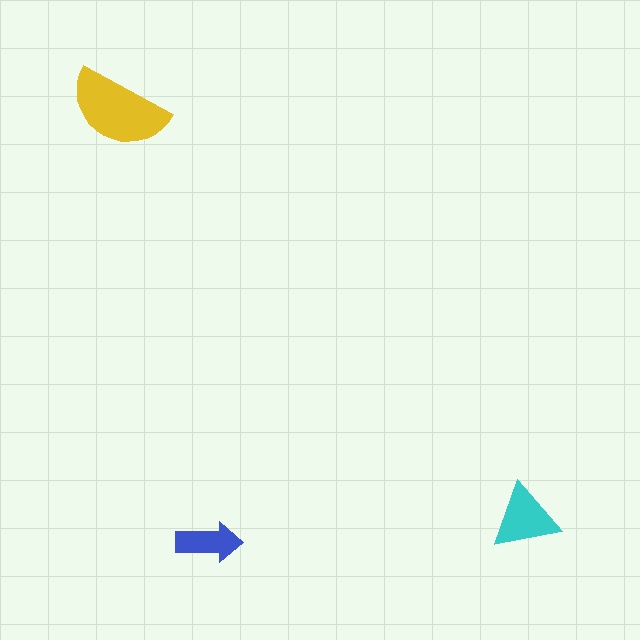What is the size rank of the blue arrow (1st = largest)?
3rd.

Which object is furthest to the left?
The yellow semicircle is leftmost.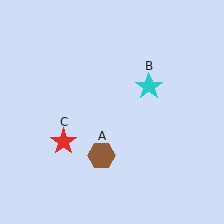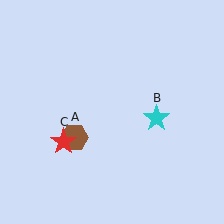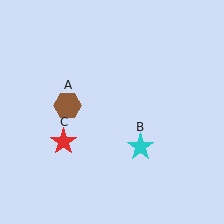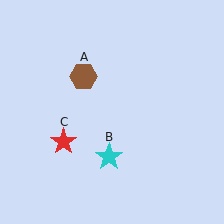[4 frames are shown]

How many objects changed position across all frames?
2 objects changed position: brown hexagon (object A), cyan star (object B).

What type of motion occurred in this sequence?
The brown hexagon (object A), cyan star (object B) rotated clockwise around the center of the scene.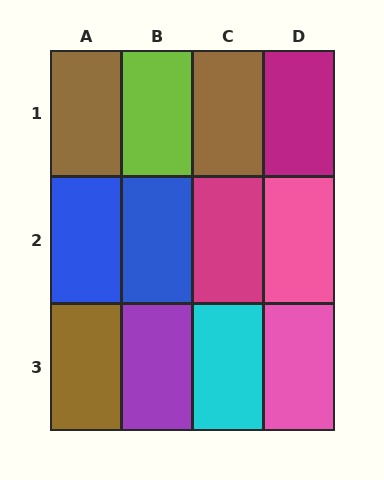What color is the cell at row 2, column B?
Blue.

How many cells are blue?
2 cells are blue.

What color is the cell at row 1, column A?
Brown.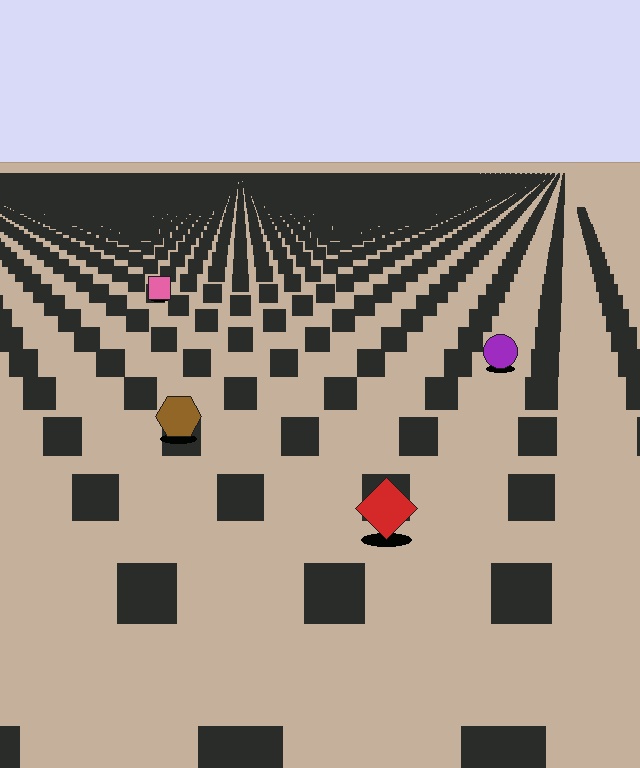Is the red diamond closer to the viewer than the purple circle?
Yes. The red diamond is closer — you can tell from the texture gradient: the ground texture is coarser near it.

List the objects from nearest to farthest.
From nearest to farthest: the red diamond, the brown hexagon, the purple circle, the pink square.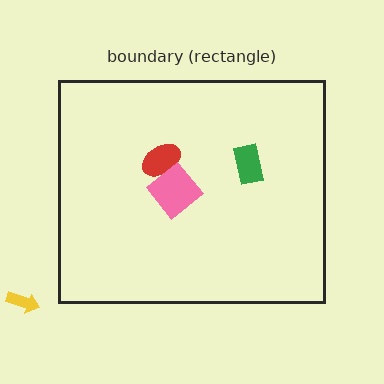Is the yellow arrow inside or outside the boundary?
Outside.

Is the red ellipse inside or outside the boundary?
Inside.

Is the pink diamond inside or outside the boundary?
Inside.